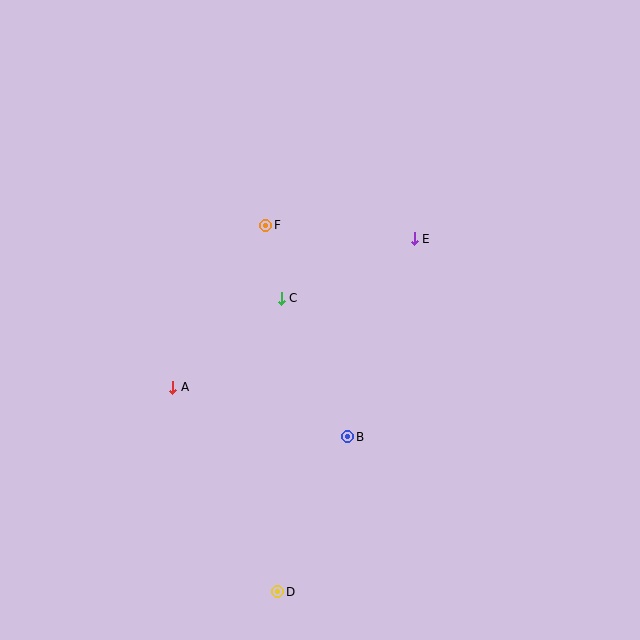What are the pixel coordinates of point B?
Point B is at (348, 437).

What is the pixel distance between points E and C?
The distance between E and C is 146 pixels.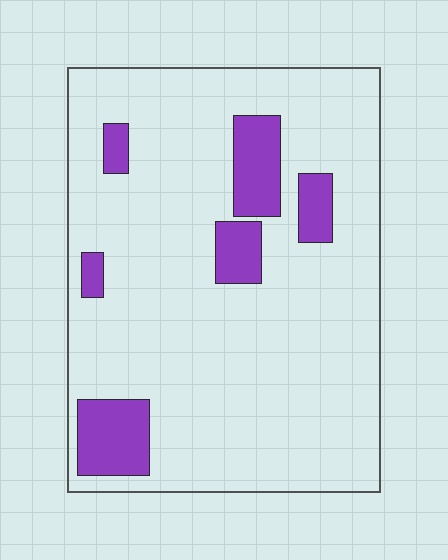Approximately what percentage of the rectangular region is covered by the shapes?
Approximately 15%.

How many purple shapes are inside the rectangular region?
6.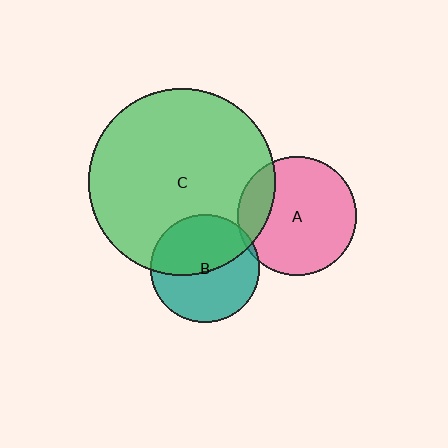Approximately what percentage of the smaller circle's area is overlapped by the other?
Approximately 20%.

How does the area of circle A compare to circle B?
Approximately 1.2 times.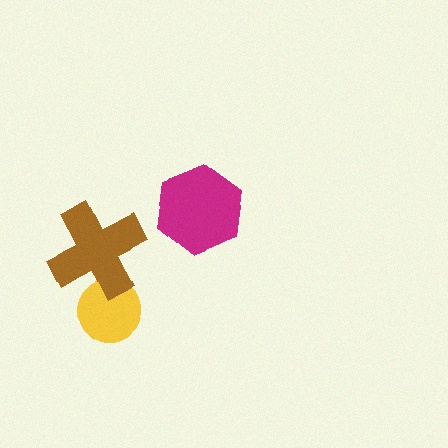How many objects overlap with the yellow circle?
1 object overlaps with the yellow circle.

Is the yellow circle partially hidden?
Yes, it is partially covered by another shape.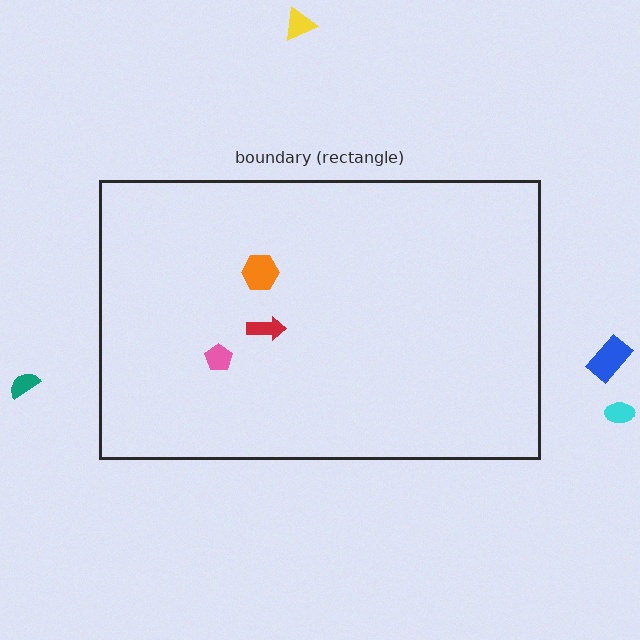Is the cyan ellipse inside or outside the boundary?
Outside.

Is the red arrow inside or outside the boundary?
Inside.